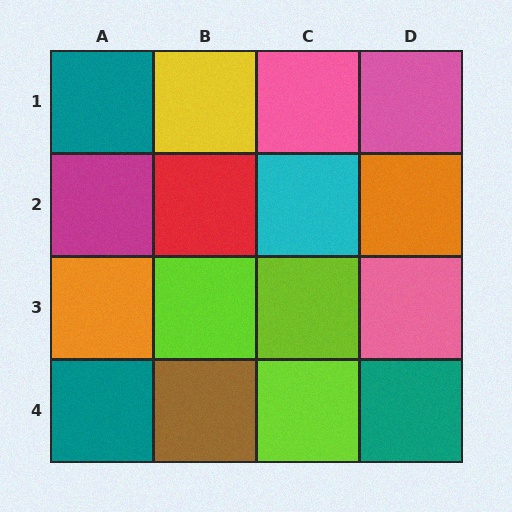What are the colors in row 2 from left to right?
Magenta, red, cyan, orange.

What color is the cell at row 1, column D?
Pink.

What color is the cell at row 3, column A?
Orange.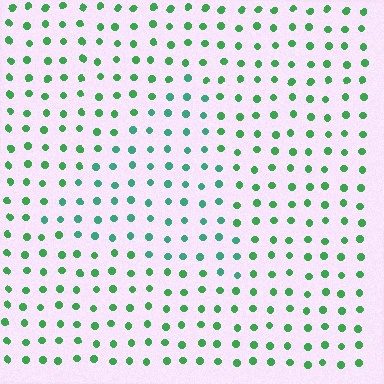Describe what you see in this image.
The image is filled with small green elements in a uniform arrangement. A triangle-shaped region is visible where the elements are tinted to a slightly different hue, forming a subtle color boundary.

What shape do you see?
I see a triangle.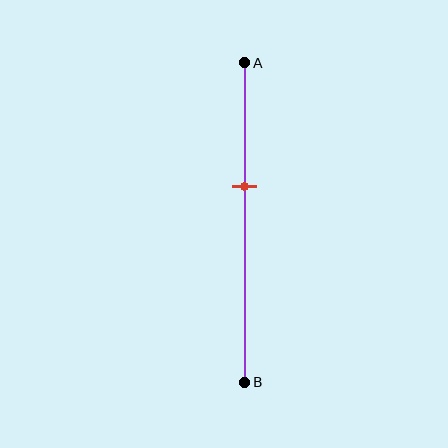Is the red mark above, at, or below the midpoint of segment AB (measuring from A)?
The red mark is above the midpoint of segment AB.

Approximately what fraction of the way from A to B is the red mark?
The red mark is approximately 40% of the way from A to B.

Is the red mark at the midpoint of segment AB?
No, the mark is at about 40% from A, not at the 50% midpoint.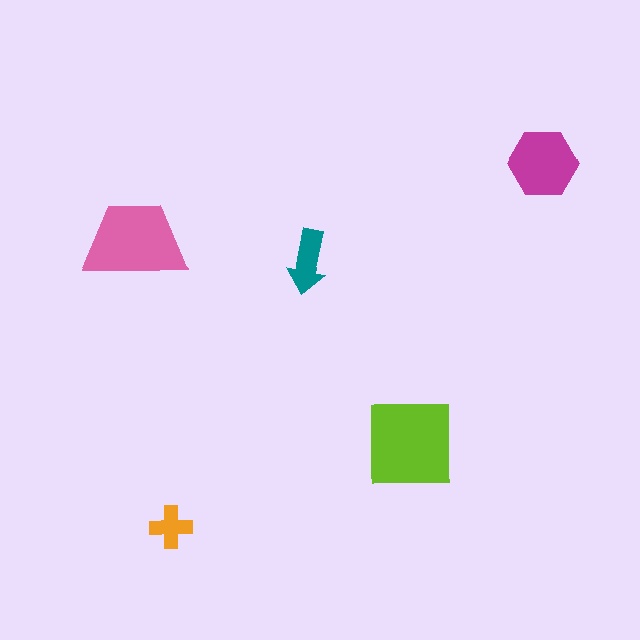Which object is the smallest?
The orange cross.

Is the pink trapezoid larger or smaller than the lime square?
Smaller.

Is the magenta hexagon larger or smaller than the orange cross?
Larger.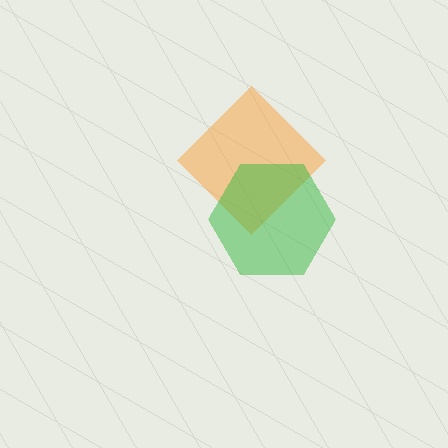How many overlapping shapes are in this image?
There are 2 overlapping shapes in the image.